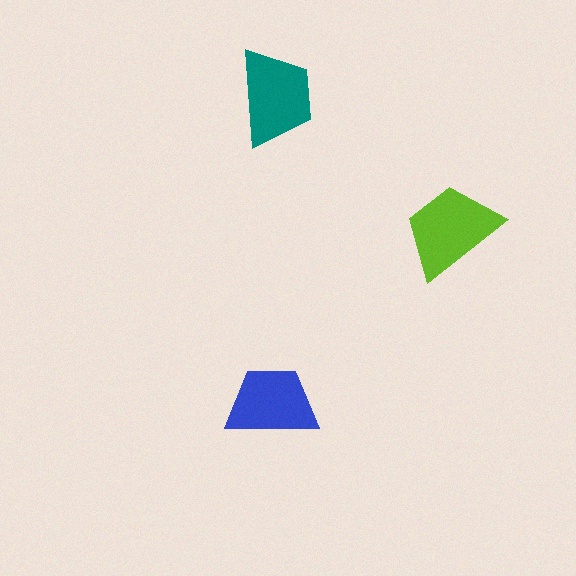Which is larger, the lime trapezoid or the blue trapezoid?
The lime one.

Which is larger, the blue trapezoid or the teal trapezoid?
The teal one.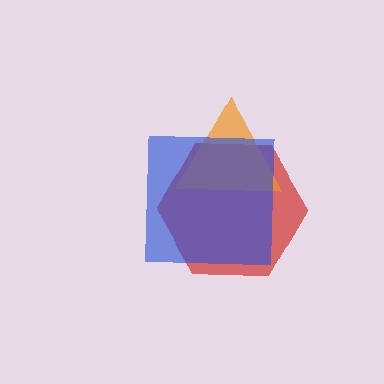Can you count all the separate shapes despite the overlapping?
Yes, there are 3 separate shapes.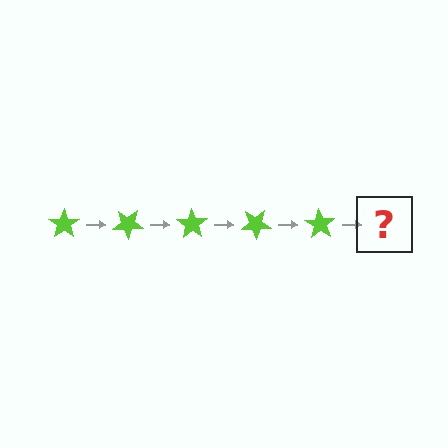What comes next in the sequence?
The next element should be a lime star rotated 175 degrees.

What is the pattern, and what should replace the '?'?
The pattern is that the star rotates 35 degrees each step. The '?' should be a lime star rotated 175 degrees.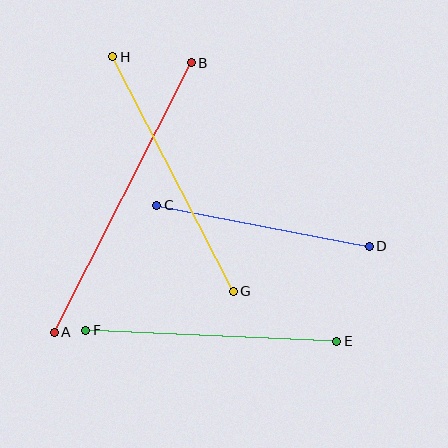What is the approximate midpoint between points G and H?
The midpoint is at approximately (173, 174) pixels.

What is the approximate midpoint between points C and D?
The midpoint is at approximately (263, 226) pixels.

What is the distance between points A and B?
The distance is approximately 303 pixels.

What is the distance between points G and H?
The distance is approximately 263 pixels.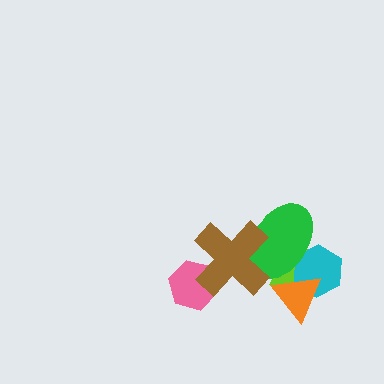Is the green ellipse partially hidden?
Yes, it is partially covered by another shape.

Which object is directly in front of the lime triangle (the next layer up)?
The cyan hexagon is directly in front of the lime triangle.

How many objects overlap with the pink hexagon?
1 object overlaps with the pink hexagon.